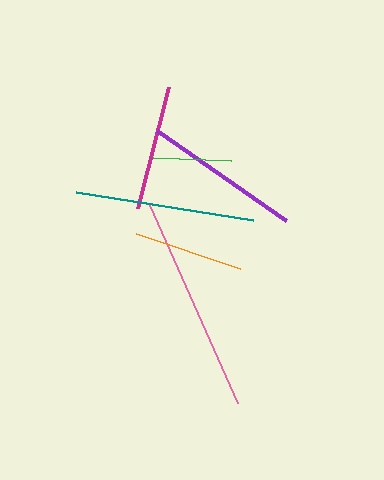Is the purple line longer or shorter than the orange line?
The purple line is longer than the orange line.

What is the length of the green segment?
The green segment is approximately 78 pixels long.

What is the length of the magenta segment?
The magenta segment is approximately 125 pixels long.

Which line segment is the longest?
The pink line is the longest at approximately 217 pixels.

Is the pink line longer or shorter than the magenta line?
The pink line is longer than the magenta line.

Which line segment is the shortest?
The green line is the shortest at approximately 78 pixels.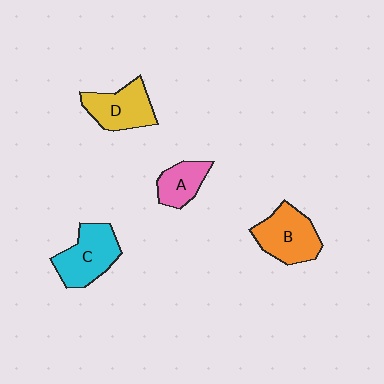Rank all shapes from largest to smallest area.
From largest to smallest: C (cyan), B (orange), D (yellow), A (pink).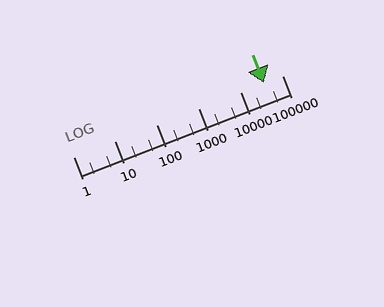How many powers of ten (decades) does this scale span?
The scale spans 5 decades, from 1 to 100000.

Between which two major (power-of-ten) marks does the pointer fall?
The pointer is between 10000 and 100000.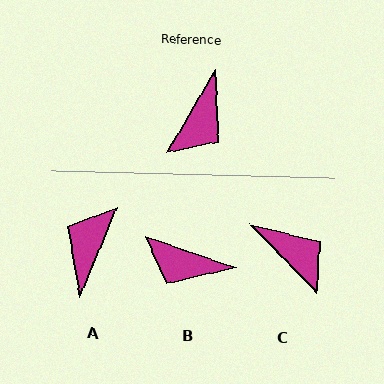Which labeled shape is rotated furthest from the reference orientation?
A, about 172 degrees away.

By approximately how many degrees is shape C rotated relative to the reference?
Approximately 74 degrees counter-clockwise.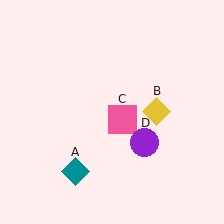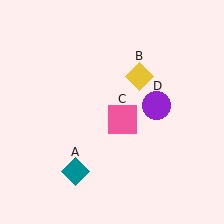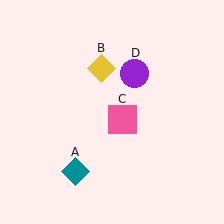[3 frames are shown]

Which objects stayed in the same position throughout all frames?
Teal diamond (object A) and pink square (object C) remained stationary.